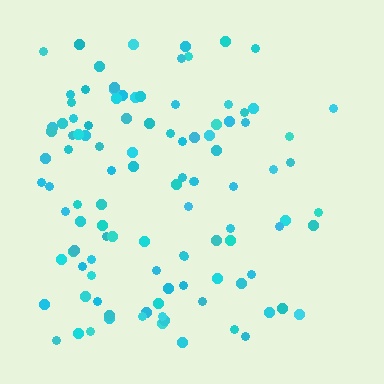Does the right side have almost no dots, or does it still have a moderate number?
Still a moderate number, just noticeably fewer than the left.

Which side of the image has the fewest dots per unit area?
The right.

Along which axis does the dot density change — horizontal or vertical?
Horizontal.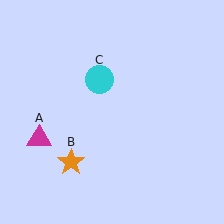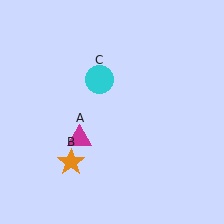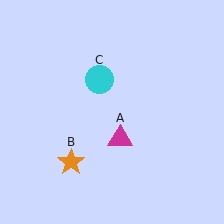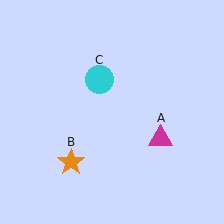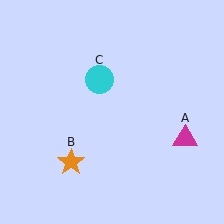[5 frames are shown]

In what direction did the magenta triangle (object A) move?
The magenta triangle (object A) moved right.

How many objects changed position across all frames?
1 object changed position: magenta triangle (object A).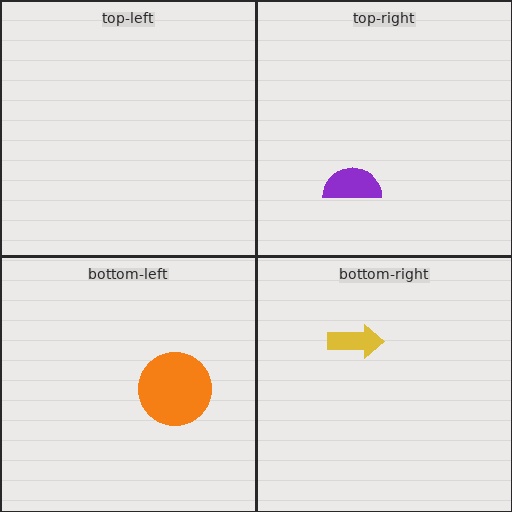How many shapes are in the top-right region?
1.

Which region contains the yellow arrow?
The bottom-right region.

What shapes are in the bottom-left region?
The orange circle.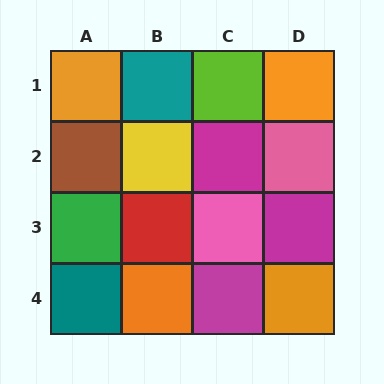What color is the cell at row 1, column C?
Lime.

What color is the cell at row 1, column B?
Teal.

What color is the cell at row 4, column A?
Teal.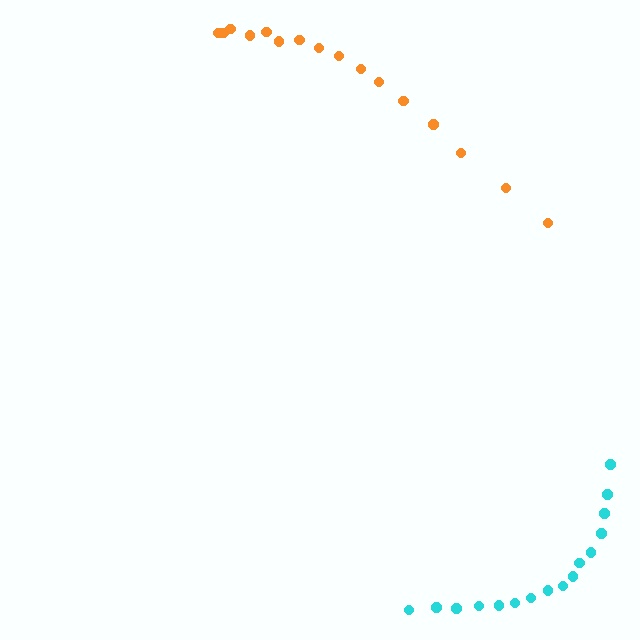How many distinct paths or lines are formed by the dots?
There are 2 distinct paths.